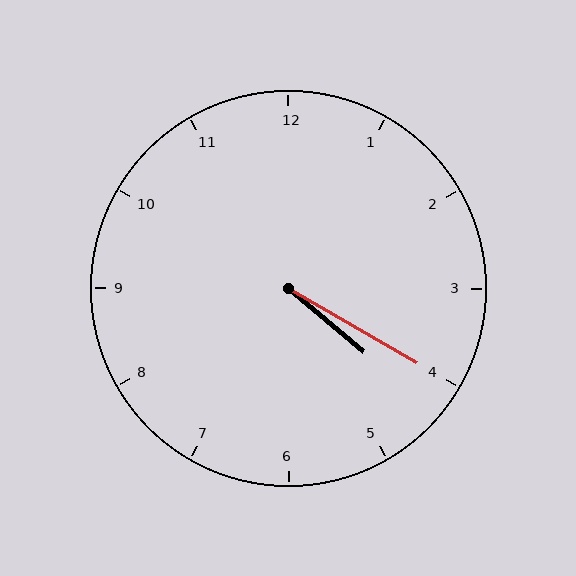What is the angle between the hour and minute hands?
Approximately 10 degrees.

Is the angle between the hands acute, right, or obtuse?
It is acute.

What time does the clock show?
4:20.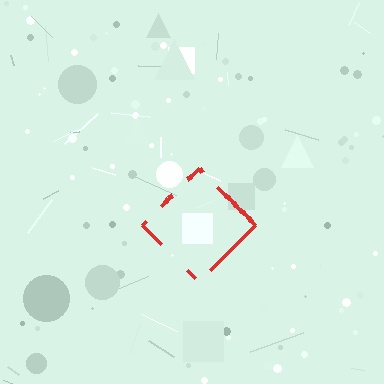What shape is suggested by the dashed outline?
The dashed outline suggests a diamond.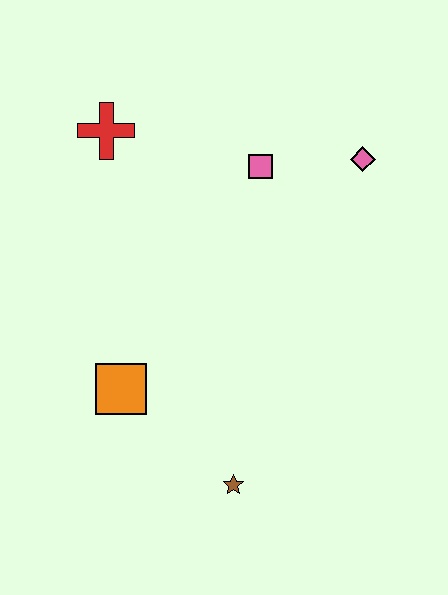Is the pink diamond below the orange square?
No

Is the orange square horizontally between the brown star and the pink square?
No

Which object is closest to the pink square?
The pink diamond is closest to the pink square.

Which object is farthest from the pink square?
The brown star is farthest from the pink square.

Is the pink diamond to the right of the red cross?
Yes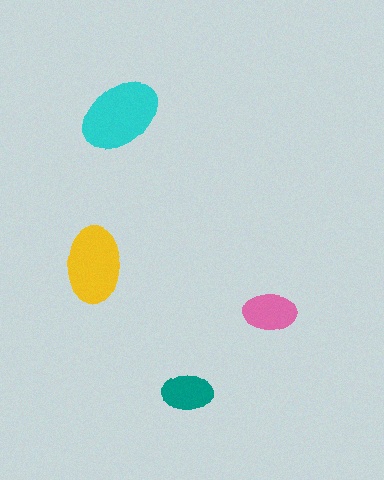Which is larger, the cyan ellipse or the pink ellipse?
The cyan one.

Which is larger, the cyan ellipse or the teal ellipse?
The cyan one.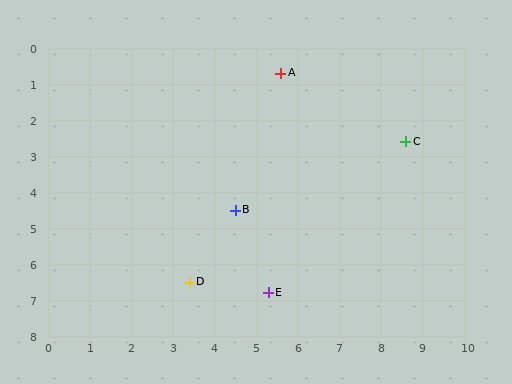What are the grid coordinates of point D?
Point D is at approximately (3.4, 6.5).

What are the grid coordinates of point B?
Point B is at approximately (4.5, 4.5).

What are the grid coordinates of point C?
Point C is at approximately (8.6, 2.6).